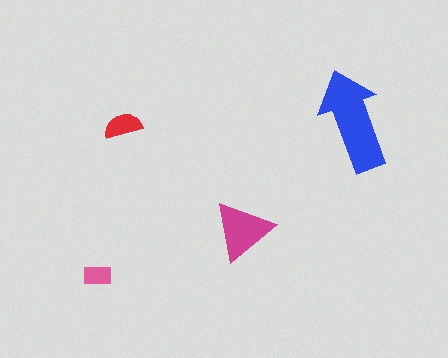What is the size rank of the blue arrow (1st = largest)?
1st.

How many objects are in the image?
There are 4 objects in the image.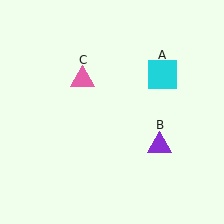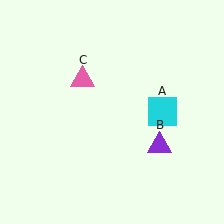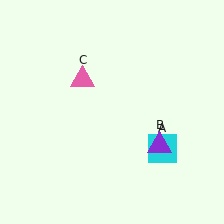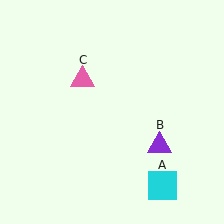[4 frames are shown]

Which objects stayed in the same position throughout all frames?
Purple triangle (object B) and pink triangle (object C) remained stationary.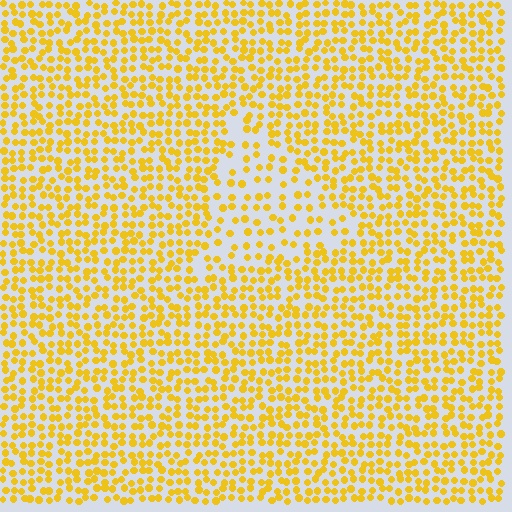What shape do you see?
I see a triangle.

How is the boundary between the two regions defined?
The boundary is defined by a change in element density (approximately 1.9x ratio). All elements are the same color, size, and shape.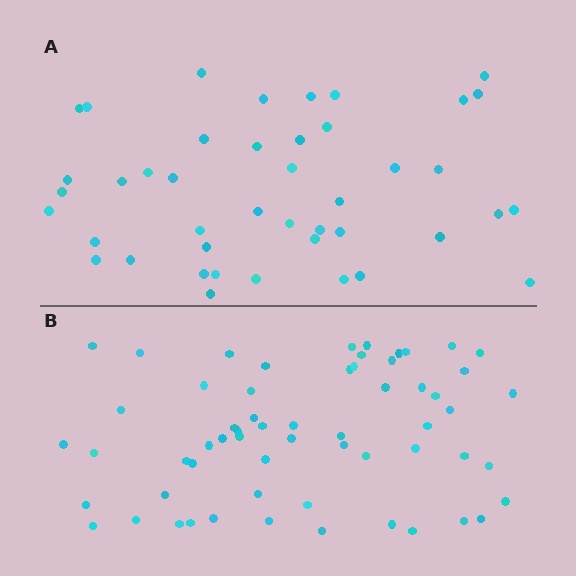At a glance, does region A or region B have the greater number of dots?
Region B (the bottom region) has more dots.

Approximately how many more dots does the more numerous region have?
Region B has approximately 15 more dots than region A.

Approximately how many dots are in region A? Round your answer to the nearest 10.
About 40 dots. (The exact count is 43, which rounds to 40.)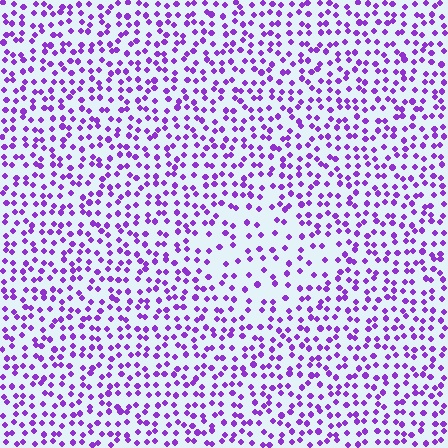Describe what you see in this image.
The image contains small purple elements arranged at two different densities. A diamond-shaped region is visible where the elements are less densely packed than the surrounding area.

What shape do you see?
I see a diamond.